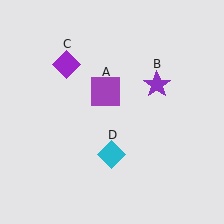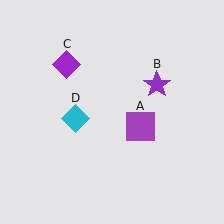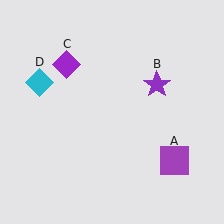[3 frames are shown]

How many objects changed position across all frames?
2 objects changed position: purple square (object A), cyan diamond (object D).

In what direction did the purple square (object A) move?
The purple square (object A) moved down and to the right.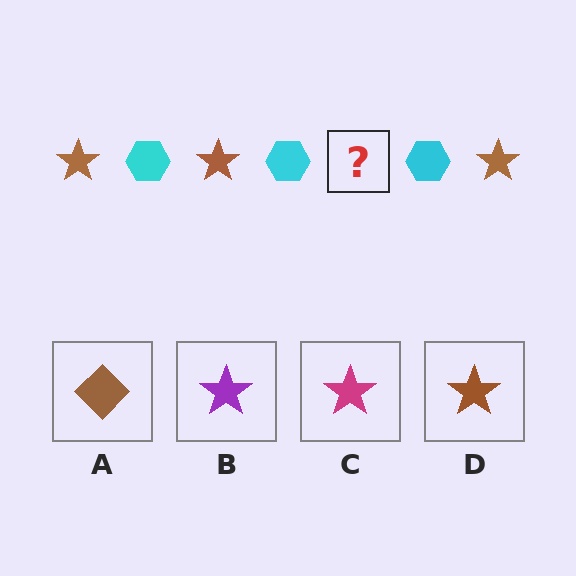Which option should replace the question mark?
Option D.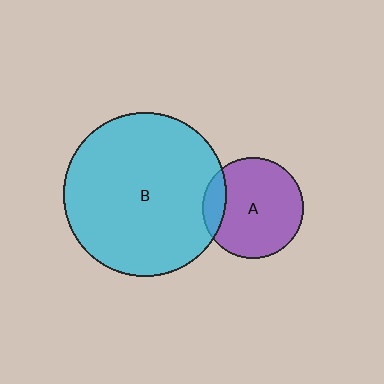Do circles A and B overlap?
Yes.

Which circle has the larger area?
Circle B (cyan).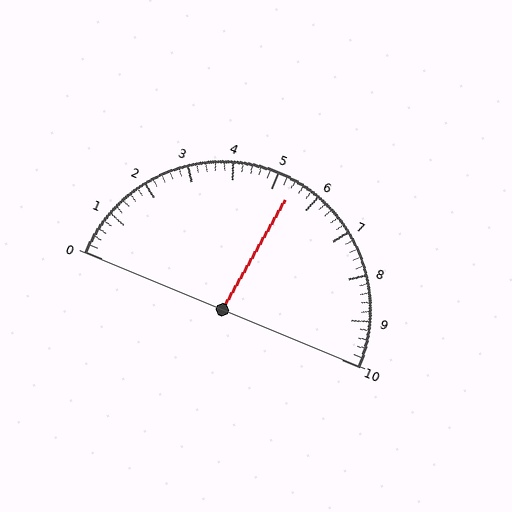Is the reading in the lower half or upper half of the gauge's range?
The reading is in the upper half of the range (0 to 10).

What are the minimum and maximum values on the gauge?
The gauge ranges from 0 to 10.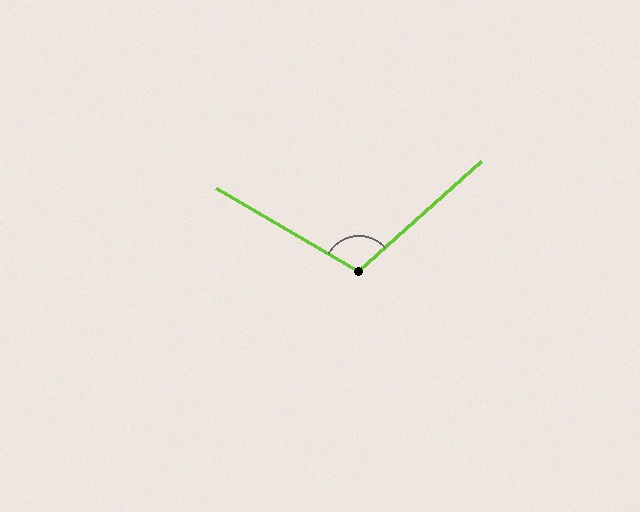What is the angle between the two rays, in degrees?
Approximately 108 degrees.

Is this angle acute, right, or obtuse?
It is obtuse.